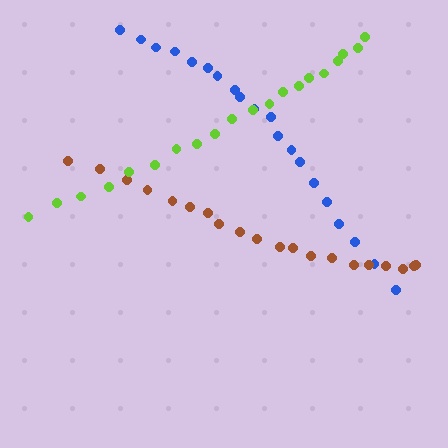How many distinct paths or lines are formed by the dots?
There are 3 distinct paths.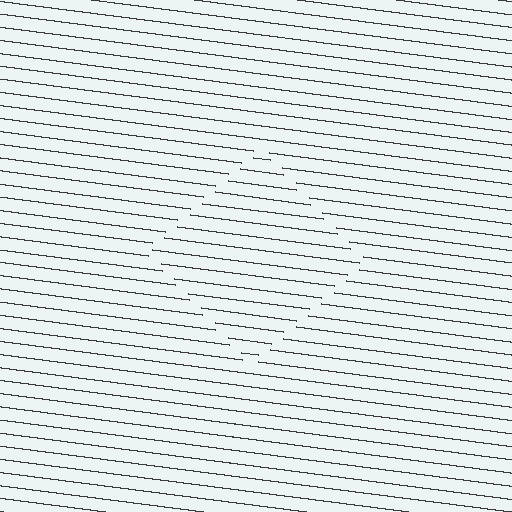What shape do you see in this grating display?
An illusory square. The interior of the shape contains the same grating, shifted by half a period — the contour is defined by the phase discontinuity where line-ends from the inner and outer gratings abut.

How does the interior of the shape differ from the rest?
The interior of the shape contains the same grating, shifted by half a period — the contour is defined by the phase discontinuity where line-ends from the inner and outer gratings abut.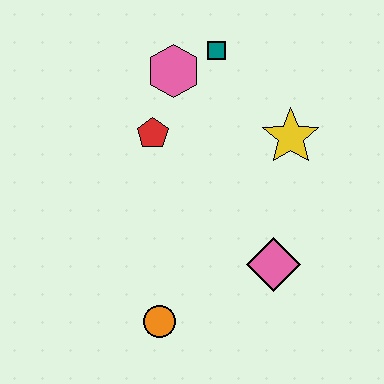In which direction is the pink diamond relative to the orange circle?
The pink diamond is to the right of the orange circle.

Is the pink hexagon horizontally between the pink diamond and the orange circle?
Yes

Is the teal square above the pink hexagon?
Yes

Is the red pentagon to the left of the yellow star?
Yes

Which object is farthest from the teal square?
The orange circle is farthest from the teal square.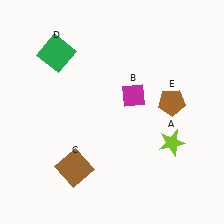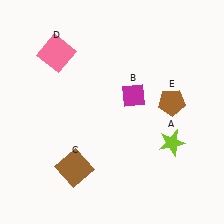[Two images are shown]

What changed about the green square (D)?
In Image 1, D is green. In Image 2, it changed to pink.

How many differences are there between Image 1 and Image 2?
There is 1 difference between the two images.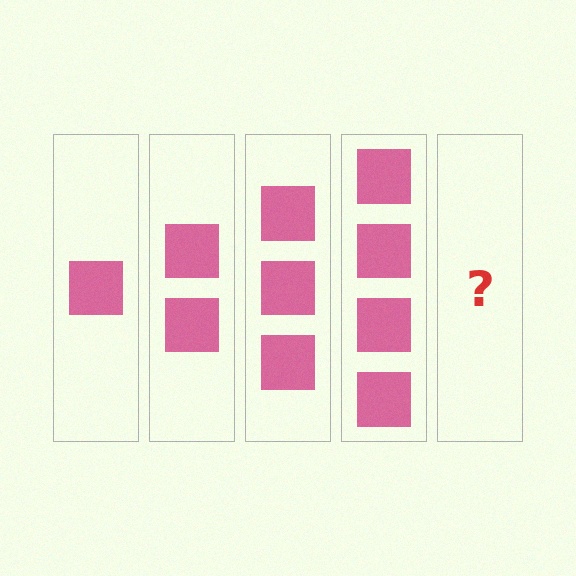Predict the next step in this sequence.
The next step is 5 squares.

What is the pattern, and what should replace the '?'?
The pattern is that each step adds one more square. The '?' should be 5 squares.